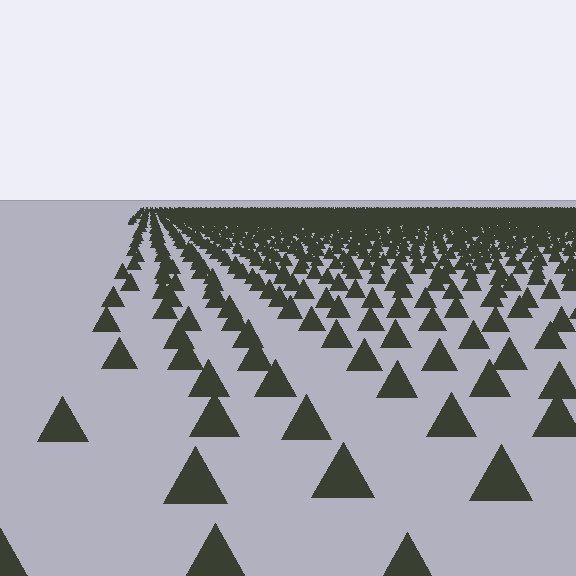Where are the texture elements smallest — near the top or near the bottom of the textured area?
Near the top.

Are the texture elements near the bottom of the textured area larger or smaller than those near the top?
Larger. Near the bottom, elements are closer to the viewer and appear at a bigger on-screen size.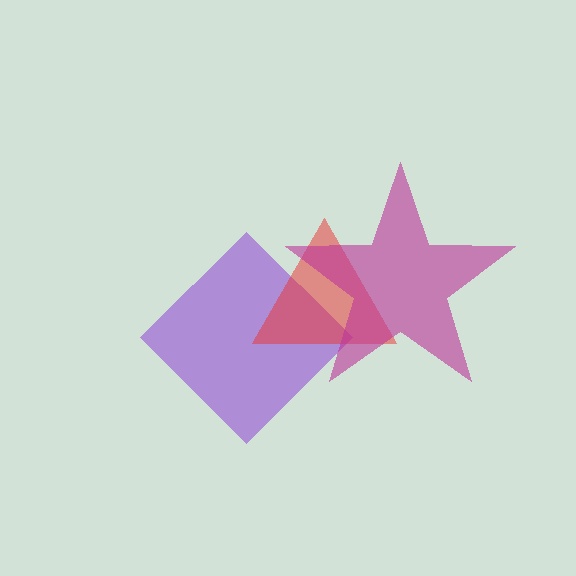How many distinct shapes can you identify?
There are 3 distinct shapes: a purple diamond, a red triangle, a magenta star.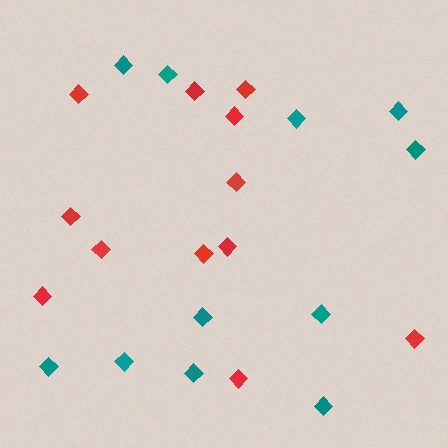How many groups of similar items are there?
There are 2 groups: one group of red diamonds (12) and one group of teal diamonds (11).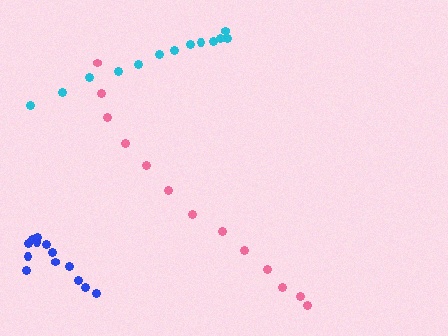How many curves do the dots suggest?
There are 3 distinct paths.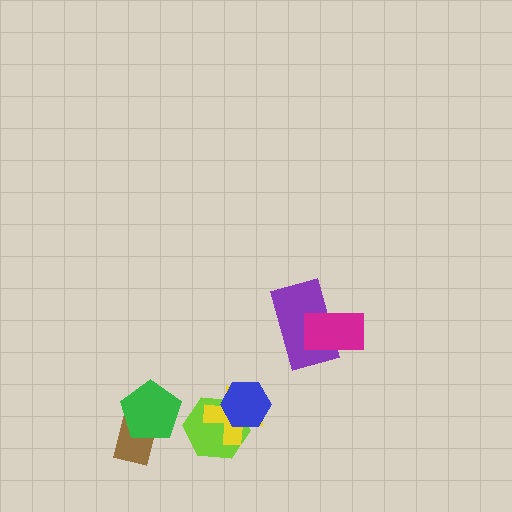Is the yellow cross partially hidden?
Yes, it is partially covered by another shape.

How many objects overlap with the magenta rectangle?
1 object overlaps with the magenta rectangle.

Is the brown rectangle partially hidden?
Yes, it is partially covered by another shape.